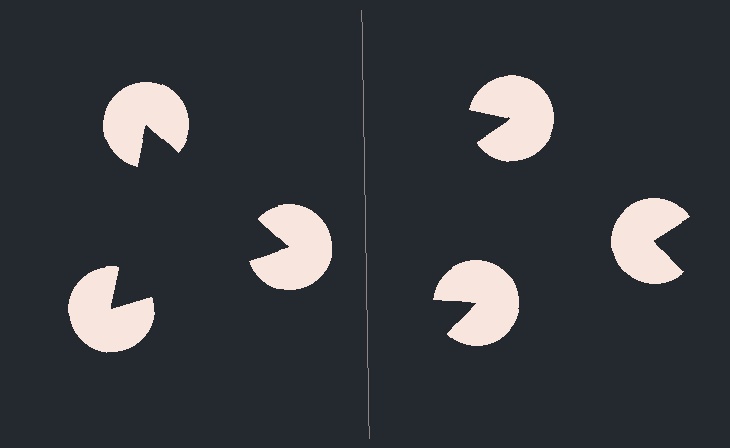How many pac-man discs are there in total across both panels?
6 — 3 on each side.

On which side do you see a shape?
An illusory triangle appears on the left side. On the right side the wedge cuts are rotated, so no coherent shape forms.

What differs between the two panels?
The pac-man discs are positioned identically on both sides; only the wedge orientations differ. On the left they align to a triangle; on the right they are misaligned.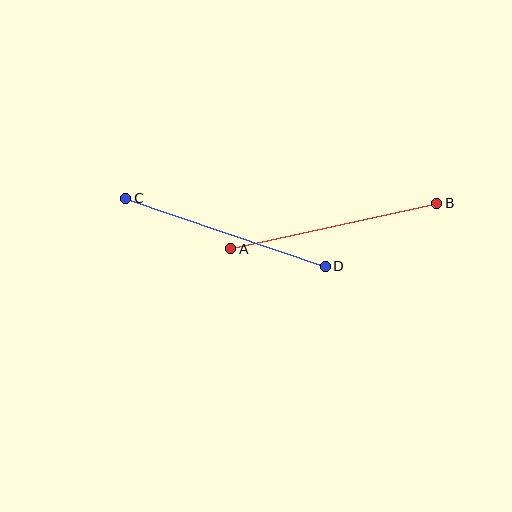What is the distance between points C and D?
The distance is approximately 211 pixels.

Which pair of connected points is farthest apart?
Points A and B are farthest apart.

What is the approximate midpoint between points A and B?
The midpoint is at approximately (334, 226) pixels.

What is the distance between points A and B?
The distance is approximately 211 pixels.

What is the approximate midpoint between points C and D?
The midpoint is at approximately (225, 232) pixels.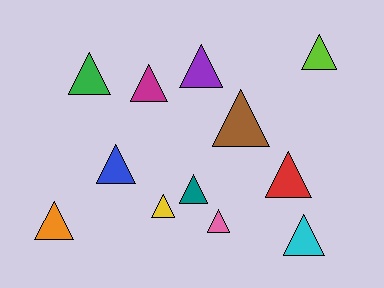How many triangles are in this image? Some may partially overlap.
There are 12 triangles.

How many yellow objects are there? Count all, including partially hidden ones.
There is 1 yellow object.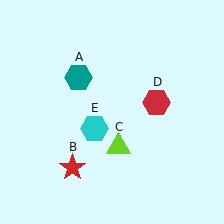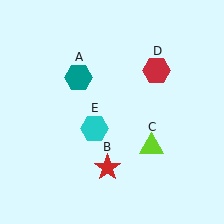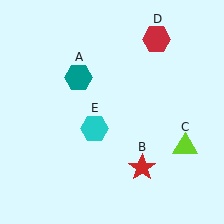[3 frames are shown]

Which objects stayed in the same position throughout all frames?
Teal hexagon (object A) and cyan hexagon (object E) remained stationary.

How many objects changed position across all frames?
3 objects changed position: red star (object B), lime triangle (object C), red hexagon (object D).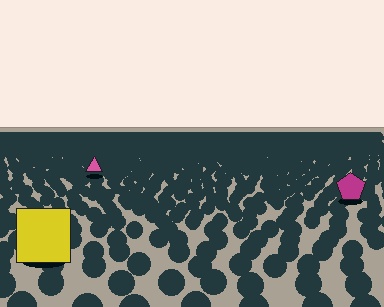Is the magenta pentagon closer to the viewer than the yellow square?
No. The yellow square is closer — you can tell from the texture gradient: the ground texture is coarser near it.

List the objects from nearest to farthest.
From nearest to farthest: the yellow square, the magenta pentagon, the pink triangle.